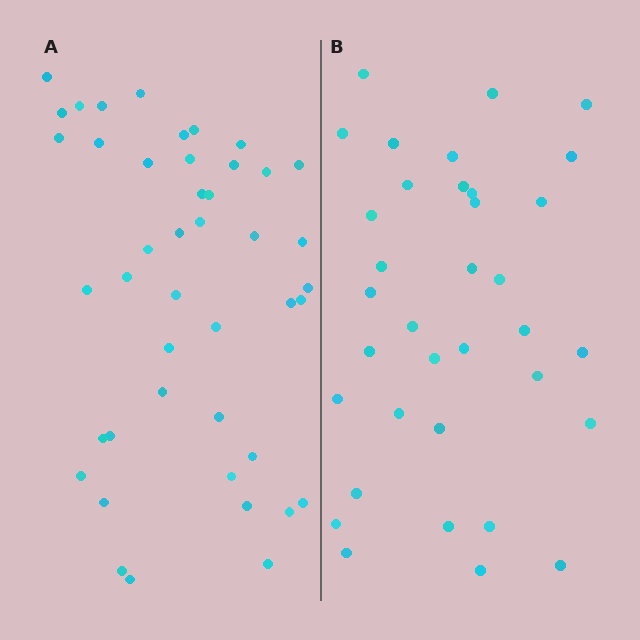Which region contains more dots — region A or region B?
Region A (the left region) has more dots.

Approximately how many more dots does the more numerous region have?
Region A has roughly 8 or so more dots than region B.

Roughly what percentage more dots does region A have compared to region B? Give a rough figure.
About 25% more.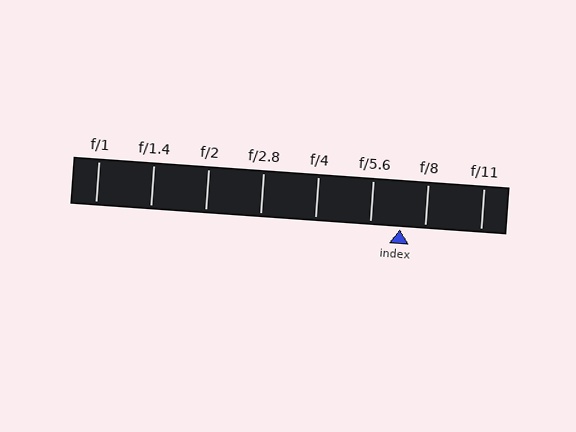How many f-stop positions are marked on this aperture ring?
There are 8 f-stop positions marked.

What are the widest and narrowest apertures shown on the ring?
The widest aperture shown is f/1 and the narrowest is f/11.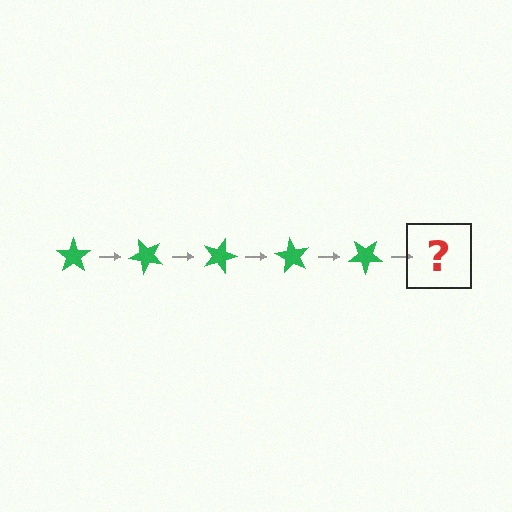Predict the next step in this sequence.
The next step is a green star rotated 225 degrees.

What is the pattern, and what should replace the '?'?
The pattern is that the star rotates 45 degrees each step. The '?' should be a green star rotated 225 degrees.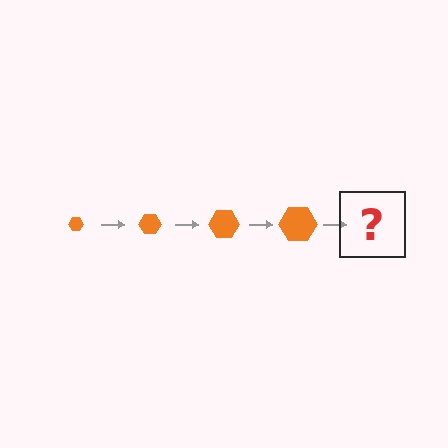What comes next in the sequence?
The next element should be an orange hexagon, larger than the previous one.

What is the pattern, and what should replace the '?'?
The pattern is that the hexagon gets progressively larger each step. The '?' should be an orange hexagon, larger than the previous one.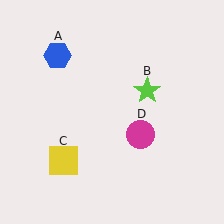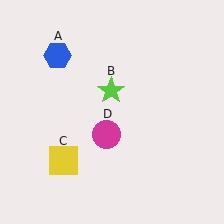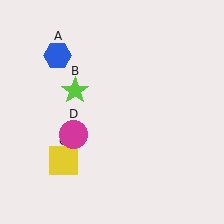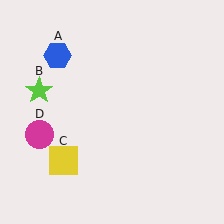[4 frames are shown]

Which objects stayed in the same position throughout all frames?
Blue hexagon (object A) and yellow square (object C) remained stationary.